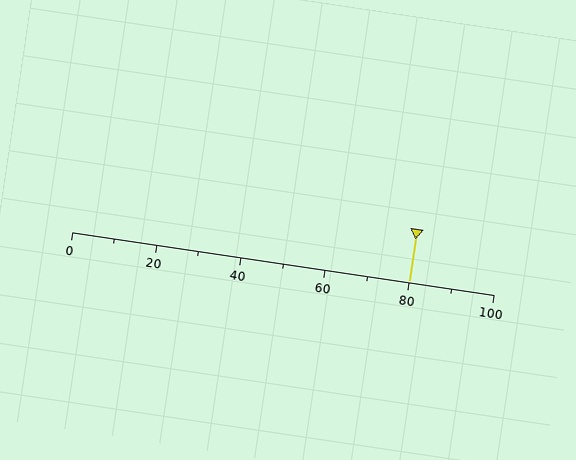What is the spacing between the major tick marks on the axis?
The major ticks are spaced 20 apart.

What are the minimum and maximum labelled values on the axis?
The axis runs from 0 to 100.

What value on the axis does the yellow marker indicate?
The marker indicates approximately 80.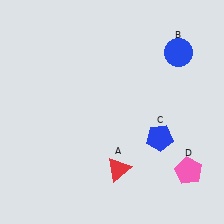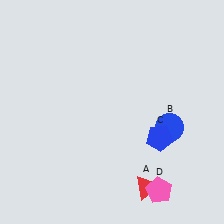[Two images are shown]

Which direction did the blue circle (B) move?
The blue circle (B) moved down.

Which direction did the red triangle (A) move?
The red triangle (A) moved right.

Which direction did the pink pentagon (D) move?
The pink pentagon (D) moved left.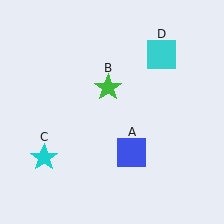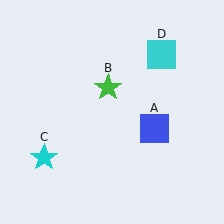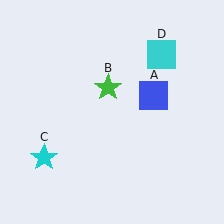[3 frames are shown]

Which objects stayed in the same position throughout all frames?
Green star (object B) and cyan star (object C) and cyan square (object D) remained stationary.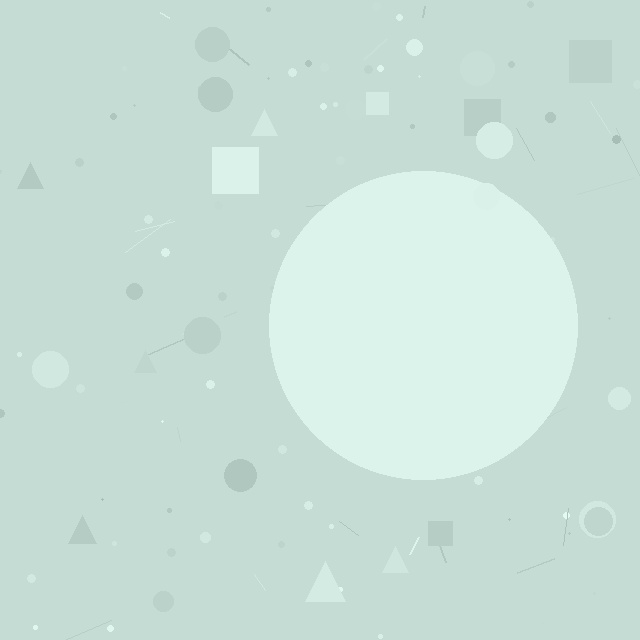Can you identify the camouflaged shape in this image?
The camouflaged shape is a circle.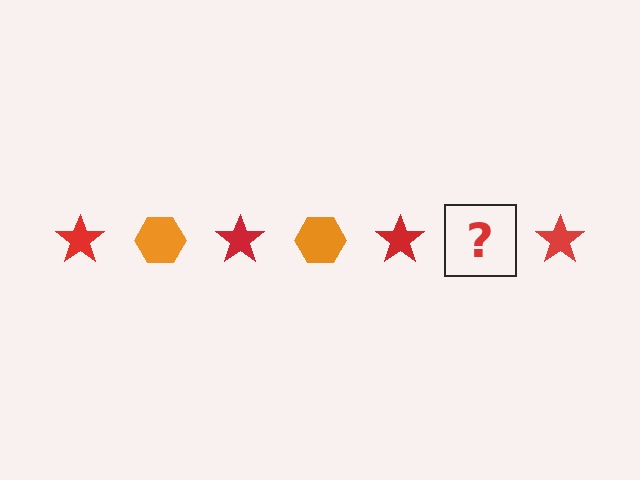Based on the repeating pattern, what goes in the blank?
The blank should be an orange hexagon.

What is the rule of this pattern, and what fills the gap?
The rule is that the pattern alternates between red star and orange hexagon. The gap should be filled with an orange hexagon.